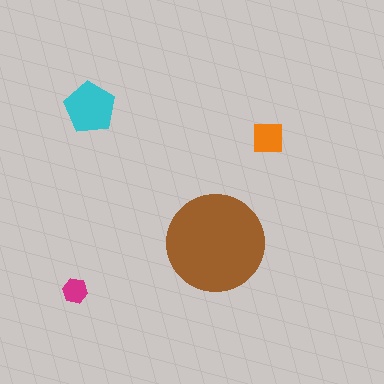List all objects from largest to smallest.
The brown circle, the cyan pentagon, the orange square, the magenta hexagon.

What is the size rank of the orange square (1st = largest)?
3rd.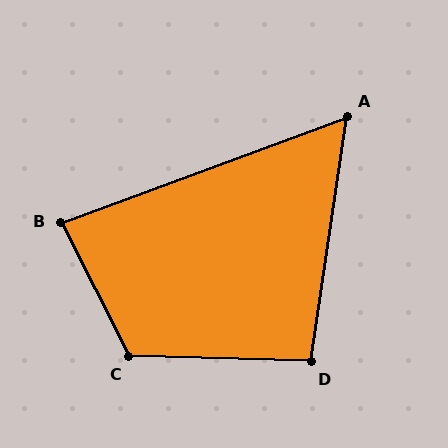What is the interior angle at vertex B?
Approximately 83 degrees (acute).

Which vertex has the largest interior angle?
C, at approximately 118 degrees.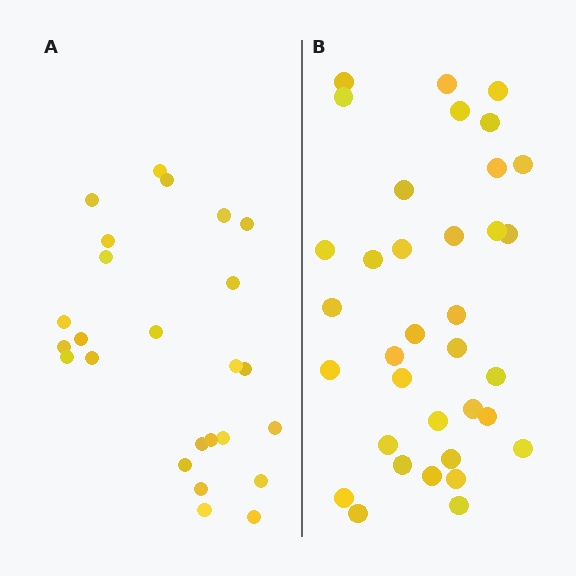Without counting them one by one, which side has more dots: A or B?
Region B (the right region) has more dots.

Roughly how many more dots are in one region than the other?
Region B has roughly 10 or so more dots than region A.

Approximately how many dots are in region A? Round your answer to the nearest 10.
About 20 dots. (The exact count is 25, which rounds to 20.)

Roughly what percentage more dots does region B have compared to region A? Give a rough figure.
About 40% more.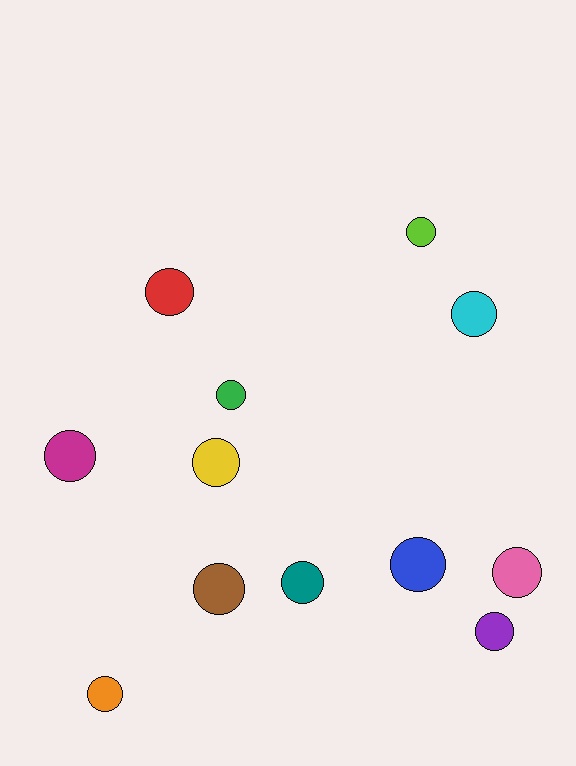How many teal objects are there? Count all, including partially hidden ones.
There is 1 teal object.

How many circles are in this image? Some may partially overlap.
There are 12 circles.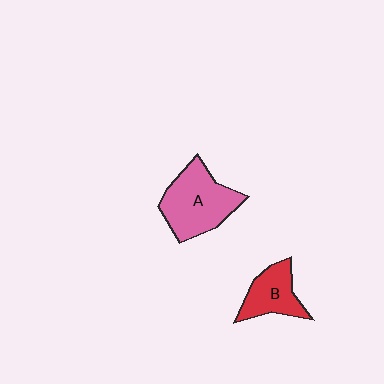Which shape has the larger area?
Shape A (pink).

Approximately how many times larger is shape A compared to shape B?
Approximately 1.6 times.